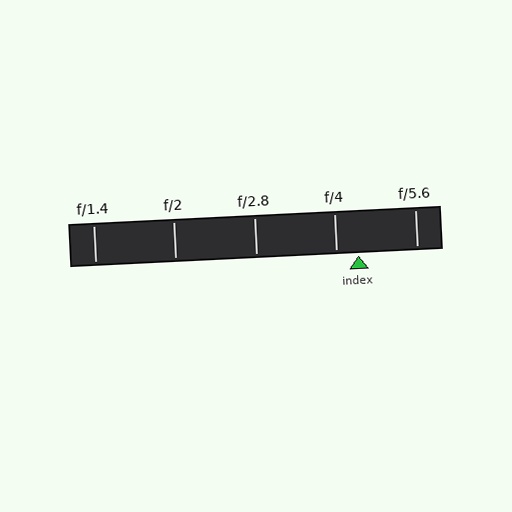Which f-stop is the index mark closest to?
The index mark is closest to f/4.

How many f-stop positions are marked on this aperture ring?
There are 5 f-stop positions marked.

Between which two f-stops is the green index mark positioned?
The index mark is between f/4 and f/5.6.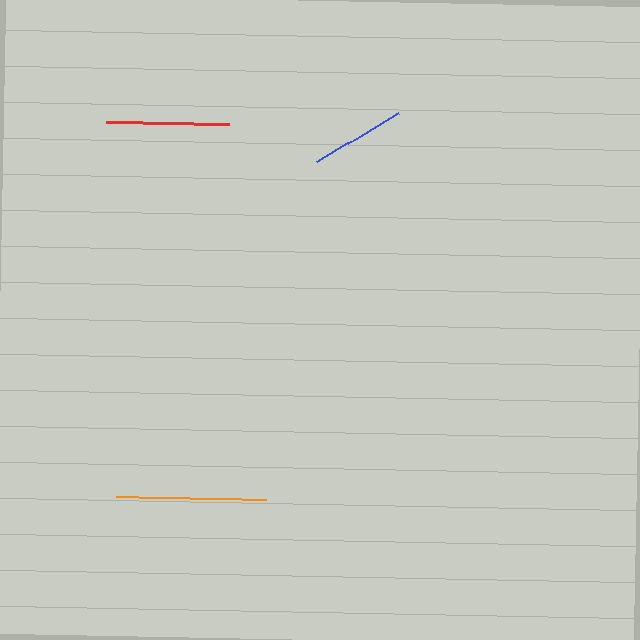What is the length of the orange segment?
The orange segment is approximately 151 pixels long.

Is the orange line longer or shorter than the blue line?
The orange line is longer than the blue line.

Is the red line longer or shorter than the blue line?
The red line is longer than the blue line.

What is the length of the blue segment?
The blue segment is approximately 95 pixels long.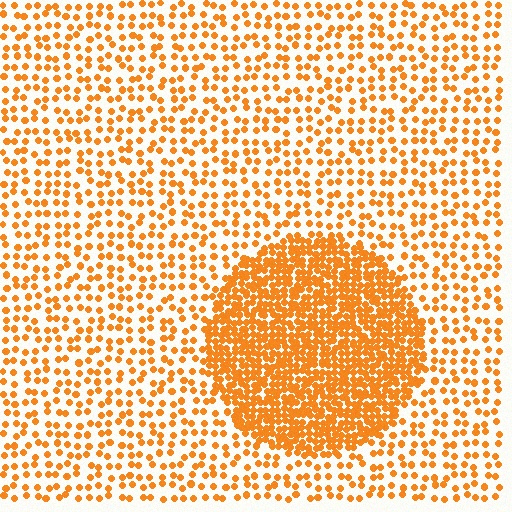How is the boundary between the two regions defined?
The boundary is defined by a change in element density (approximately 2.8x ratio). All elements are the same color, size, and shape.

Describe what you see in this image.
The image contains small orange elements arranged at two different densities. A circle-shaped region is visible where the elements are more densely packed than the surrounding area.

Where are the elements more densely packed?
The elements are more densely packed inside the circle boundary.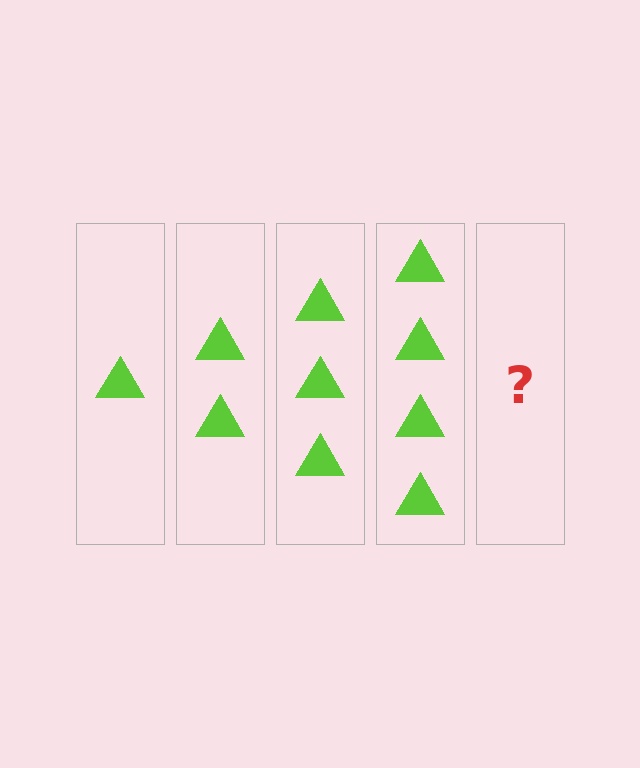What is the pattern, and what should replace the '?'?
The pattern is that each step adds one more triangle. The '?' should be 5 triangles.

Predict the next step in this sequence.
The next step is 5 triangles.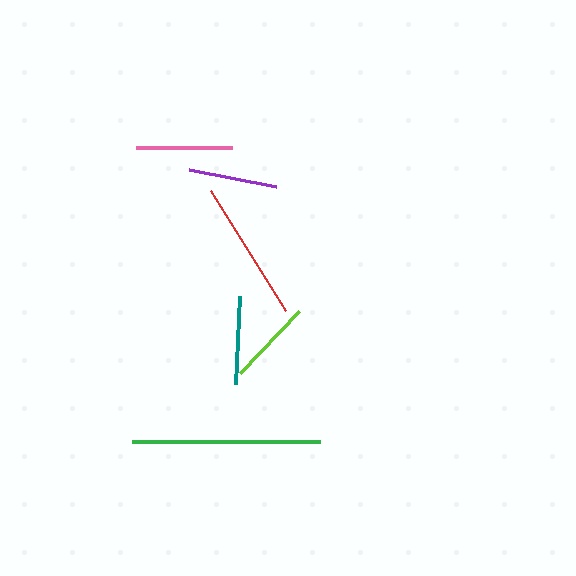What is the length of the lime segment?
The lime segment is approximately 85 pixels long.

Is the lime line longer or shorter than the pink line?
The pink line is longer than the lime line.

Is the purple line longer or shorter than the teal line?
The teal line is longer than the purple line.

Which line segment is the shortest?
The lime line is the shortest at approximately 85 pixels.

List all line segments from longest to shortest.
From longest to shortest: green, red, pink, teal, purple, lime.